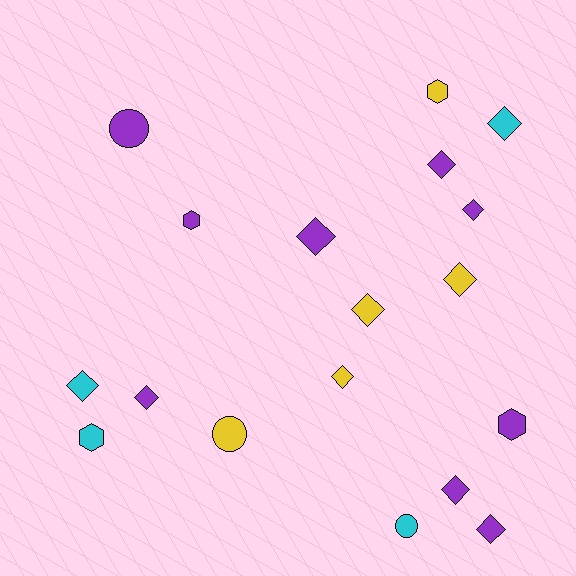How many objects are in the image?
There are 18 objects.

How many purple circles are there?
There is 1 purple circle.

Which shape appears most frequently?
Diamond, with 11 objects.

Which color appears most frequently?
Purple, with 9 objects.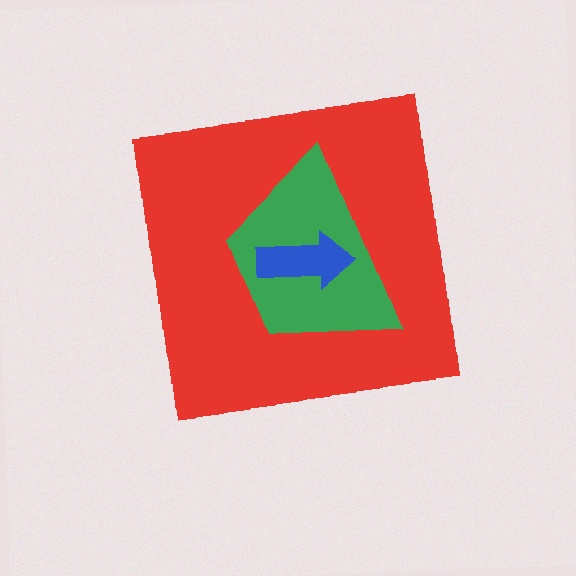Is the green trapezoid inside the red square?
Yes.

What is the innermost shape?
The blue arrow.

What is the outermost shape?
The red square.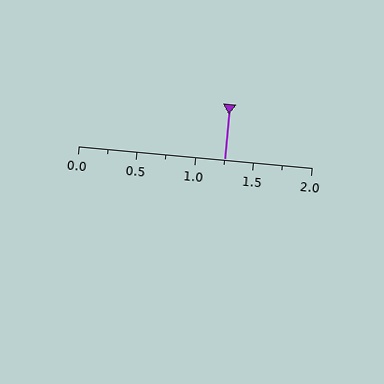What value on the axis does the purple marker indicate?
The marker indicates approximately 1.25.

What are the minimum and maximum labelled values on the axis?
The axis runs from 0.0 to 2.0.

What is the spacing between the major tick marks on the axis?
The major ticks are spaced 0.5 apart.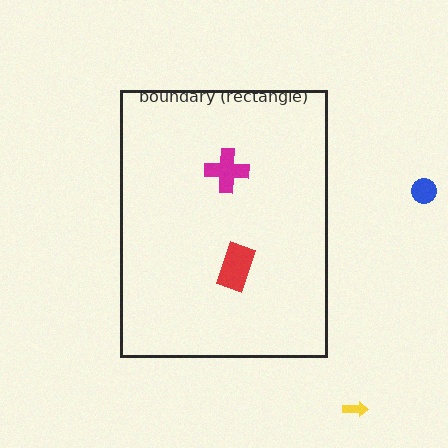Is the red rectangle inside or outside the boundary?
Inside.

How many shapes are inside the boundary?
2 inside, 2 outside.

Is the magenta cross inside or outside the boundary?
Inside.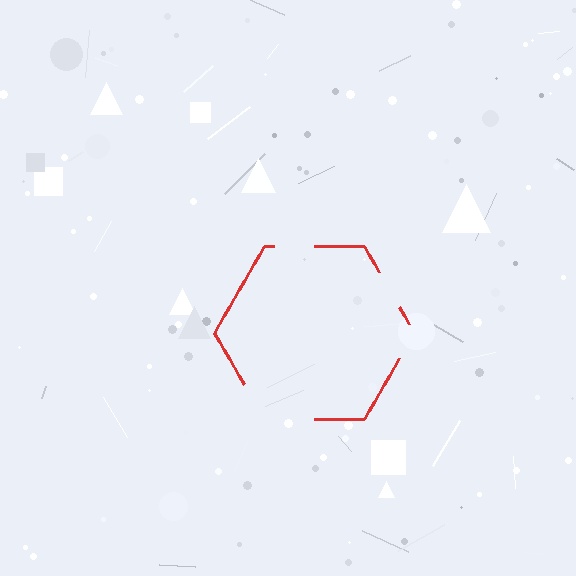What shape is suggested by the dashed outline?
The dashed outline suggests a hexagon.